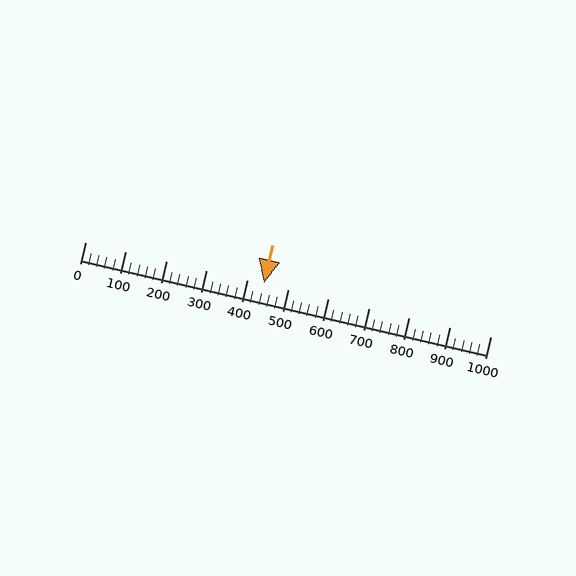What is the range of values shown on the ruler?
The ruler shows values from 0 to 1000.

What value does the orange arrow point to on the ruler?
The orange arrow points to approximately 440.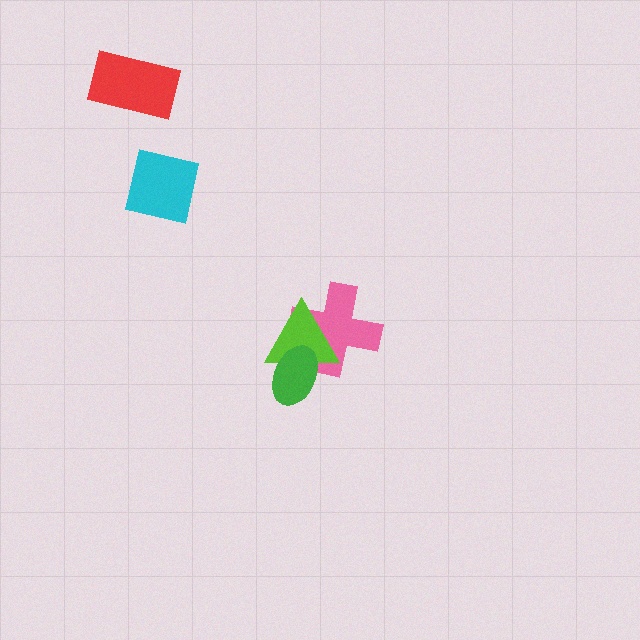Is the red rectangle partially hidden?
No, no other shape covers it.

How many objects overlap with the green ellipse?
2 objects overlap with the green ellipse.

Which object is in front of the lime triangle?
The green ellipse is in front of the lime triangle.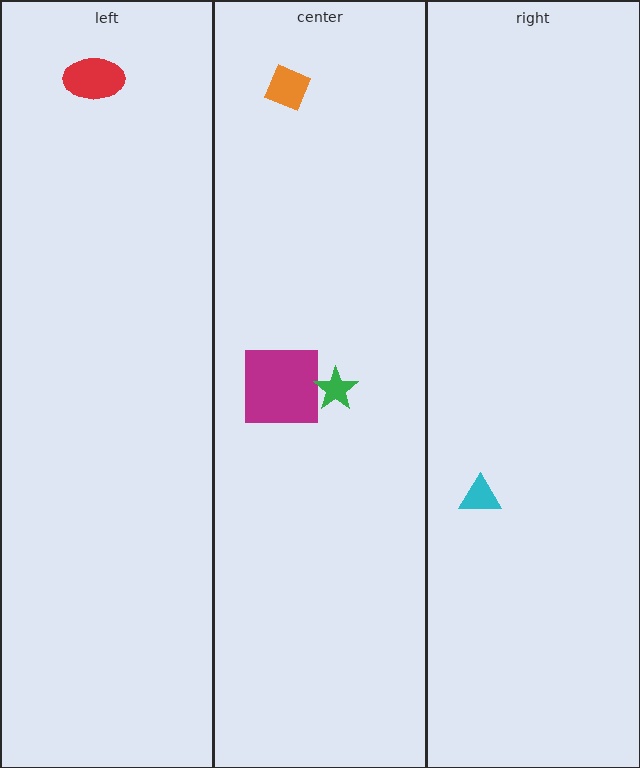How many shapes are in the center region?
3.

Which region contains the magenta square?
The center region.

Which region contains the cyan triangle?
The right region.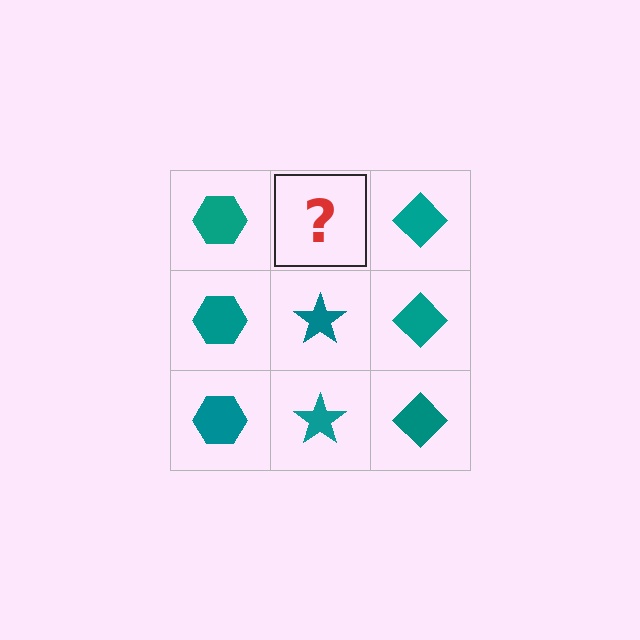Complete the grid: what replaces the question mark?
The question mark should be replaced with a teal star.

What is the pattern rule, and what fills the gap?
The rule is that each column has a consistent shape. The gap should be filled with a teal star.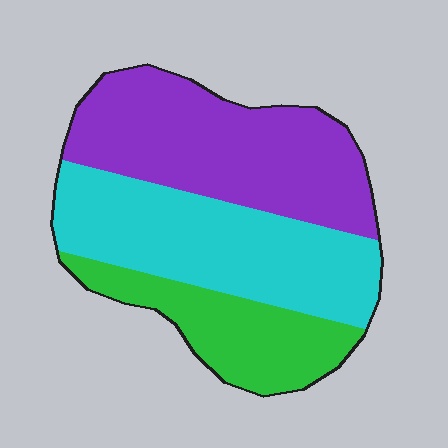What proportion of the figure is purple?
Purple covers 40% of the figure.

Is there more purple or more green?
Purple.